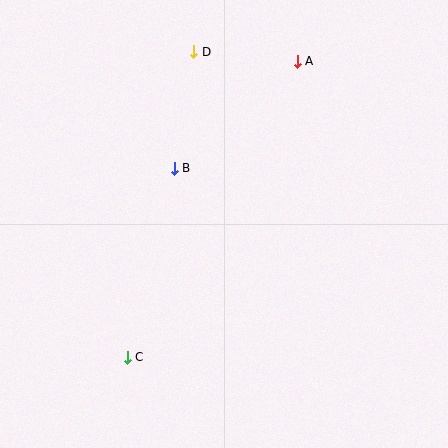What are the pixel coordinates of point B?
Point B is at (174, 168).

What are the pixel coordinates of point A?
Point A is at (297, 61).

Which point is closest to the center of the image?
Point B at (174, 168) is closest to the center.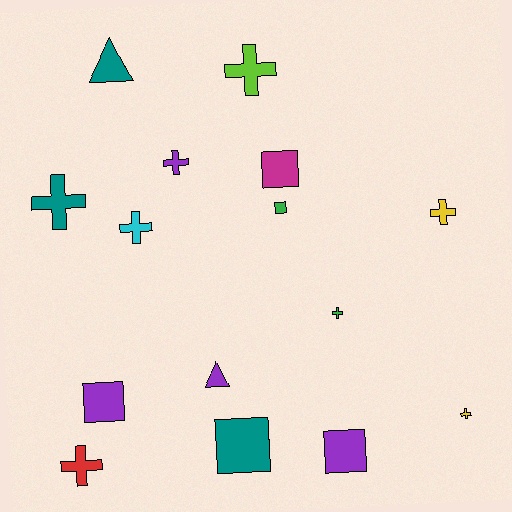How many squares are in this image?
There are 5 squares.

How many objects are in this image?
There are 15 objects.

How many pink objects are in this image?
There are no pink objects.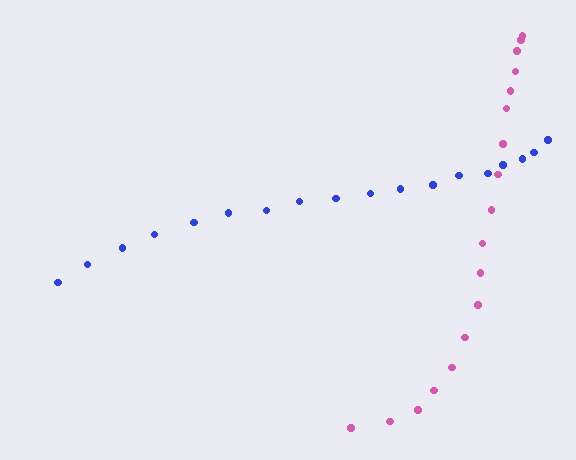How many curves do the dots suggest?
There are 2 distinct paths.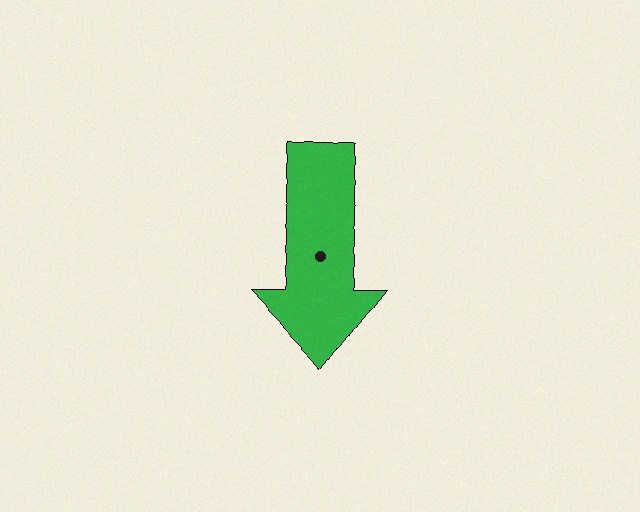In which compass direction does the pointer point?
South.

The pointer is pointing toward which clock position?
Roughly 6 o'clock.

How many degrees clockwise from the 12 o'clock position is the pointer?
Approximately 178 degrees.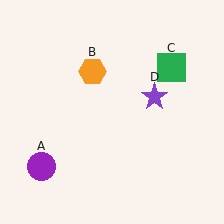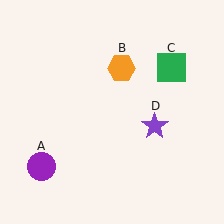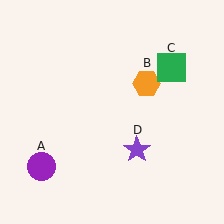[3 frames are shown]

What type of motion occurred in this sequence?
The orange hexagon (object B), purple star (object D) rotated clockwise around the center of the scene.